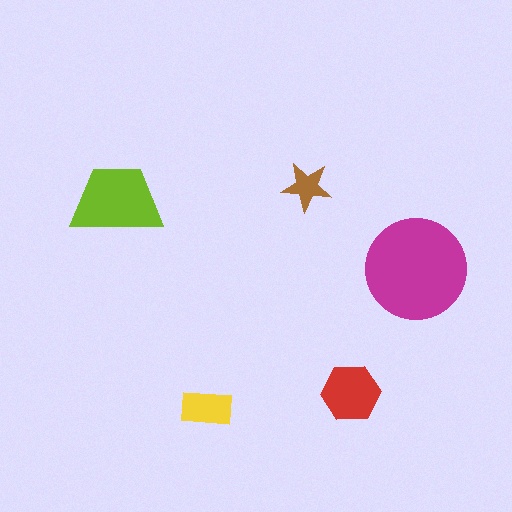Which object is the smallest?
The brown star.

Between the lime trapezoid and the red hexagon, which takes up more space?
The lime trapezoid.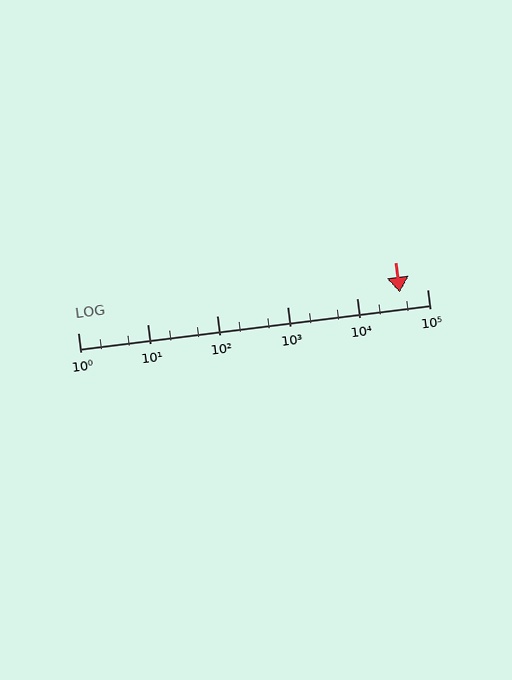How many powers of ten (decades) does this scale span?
The scale spans 5 decades, from 1 to 100000.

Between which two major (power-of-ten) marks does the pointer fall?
The pointer is between 10000 and 100000.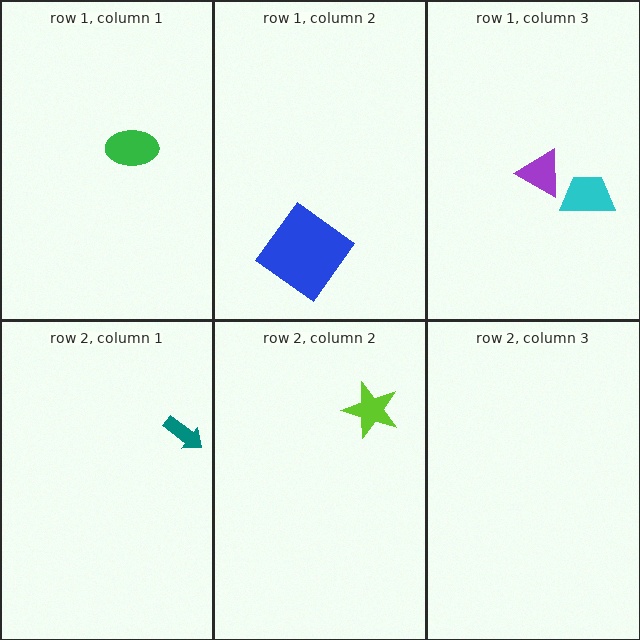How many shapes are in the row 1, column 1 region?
1.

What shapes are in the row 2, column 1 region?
The teal arrow.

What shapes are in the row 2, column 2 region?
The lime star.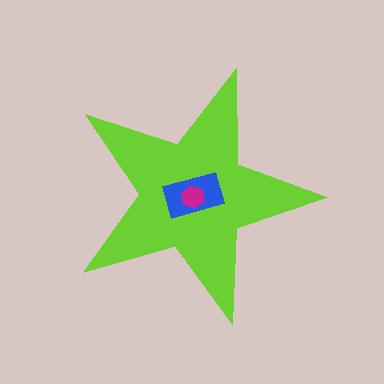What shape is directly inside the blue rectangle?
The magenta hexagon.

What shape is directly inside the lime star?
The blue rectangle.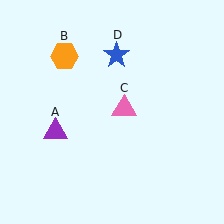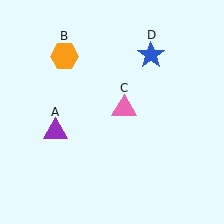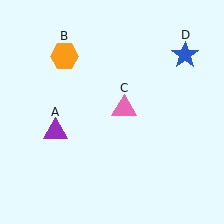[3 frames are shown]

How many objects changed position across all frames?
1 object changed position: blue star (object D).